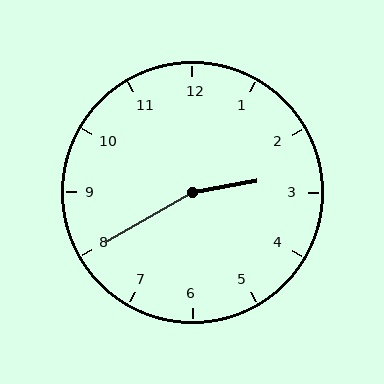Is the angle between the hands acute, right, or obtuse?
It is obtuse.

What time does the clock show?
2:40.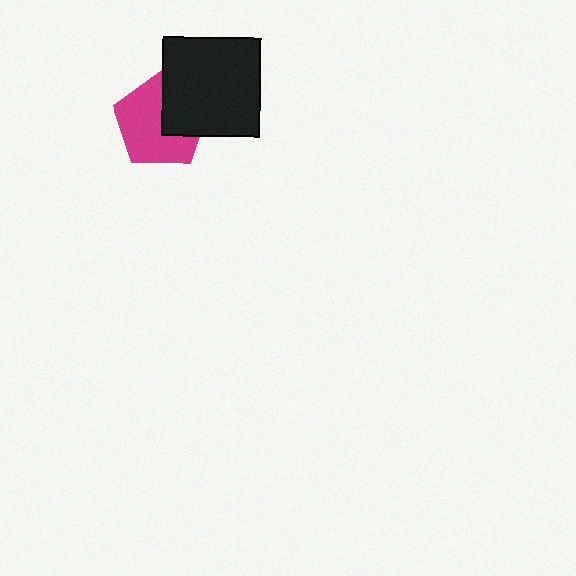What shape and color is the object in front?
The object in front is a black square.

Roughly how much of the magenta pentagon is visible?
Most of it is visible (roughly 66%).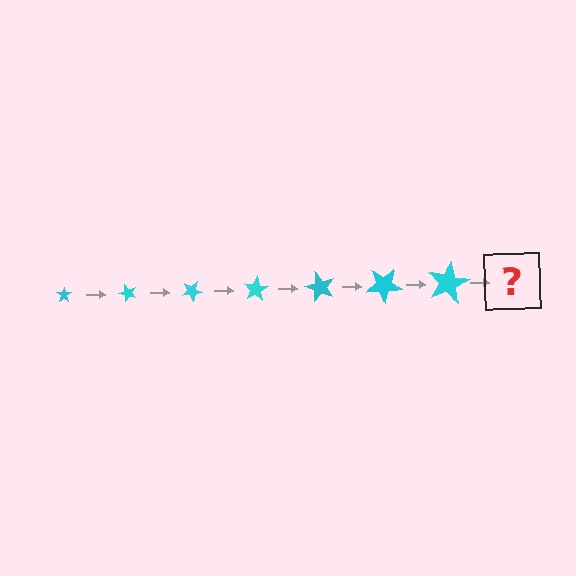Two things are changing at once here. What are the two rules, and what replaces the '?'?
The two rules are that the star grows larger each step and it rotates 50 degrees each step. The '?' should be a star, larger than the previous one and rotated 350 degrees from the start.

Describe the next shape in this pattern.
It should be a star, larger than the previous one and rotated 350 degrees from the start.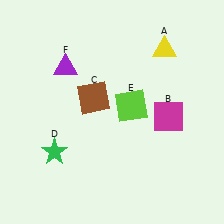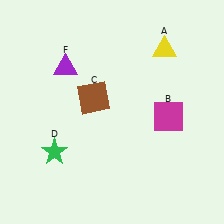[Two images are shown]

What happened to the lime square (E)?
The lime square (E) was removed in Image 2. It was in the top-right area of Image 1.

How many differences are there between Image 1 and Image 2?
There is 1 difference between the two images.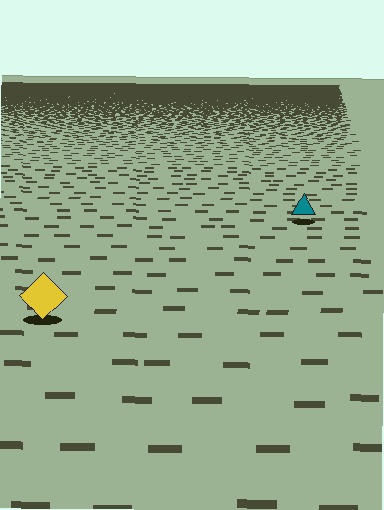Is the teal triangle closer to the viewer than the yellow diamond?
No. The yellow diamond is closer — you can tell from the texture gradient: the ground texture is coarser near it.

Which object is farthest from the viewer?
The teal triangle is farthest from the viewer. It appears smaller and the ground texture around it is denser.